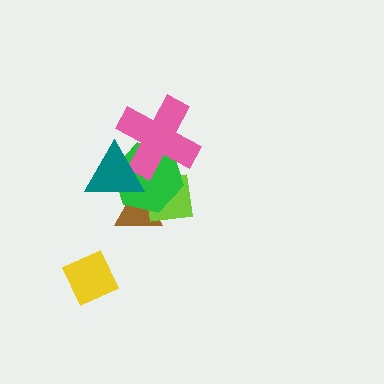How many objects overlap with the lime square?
3 objects overlap with the lime square.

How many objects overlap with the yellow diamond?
0 objects overlap with the yellow diamond.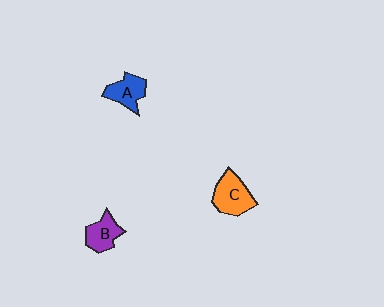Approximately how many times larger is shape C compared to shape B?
Approximately 1.3 times.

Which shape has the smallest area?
Shape B (purple).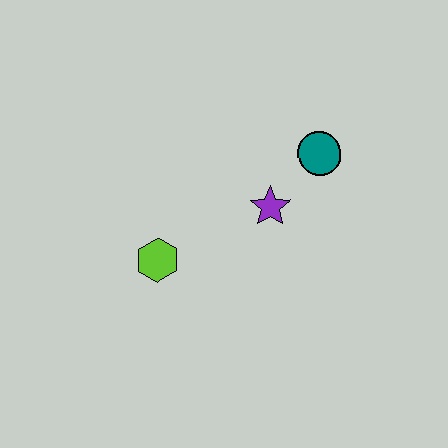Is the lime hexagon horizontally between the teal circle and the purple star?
No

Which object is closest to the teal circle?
The purple star is closest to the teal circle.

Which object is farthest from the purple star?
The lime hexagon is farthest from the purple star.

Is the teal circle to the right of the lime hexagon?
Yes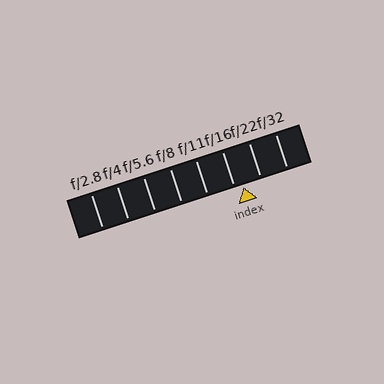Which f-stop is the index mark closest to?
The index mark is closest to f/16.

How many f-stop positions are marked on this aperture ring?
There are 8 f-stop positions marked.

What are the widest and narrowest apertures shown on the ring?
The widest aperture shown is f/2.8 and the narrowest is f/32.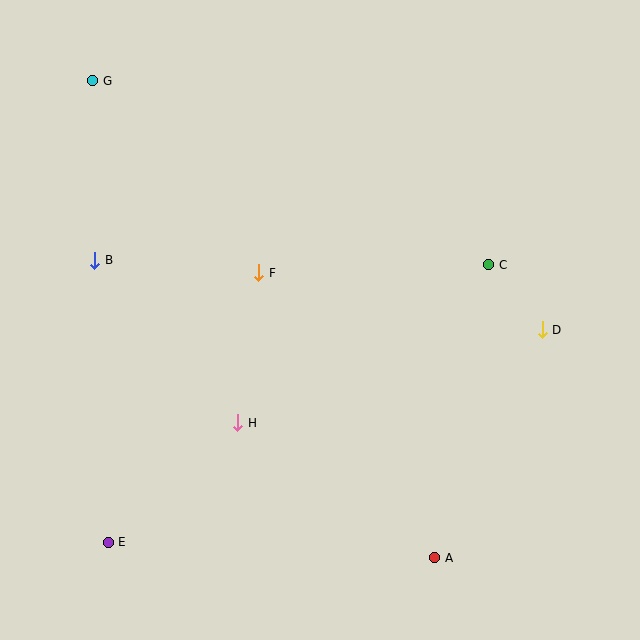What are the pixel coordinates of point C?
Point C is at (489, 265).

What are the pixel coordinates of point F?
Point F is at (259, 273).